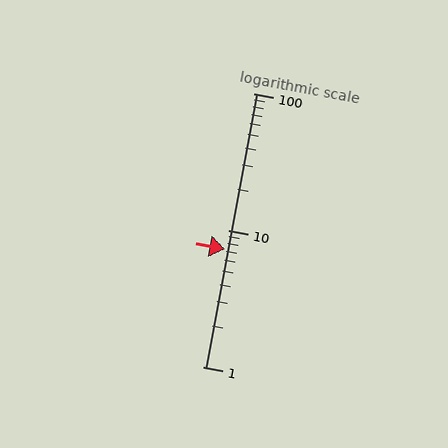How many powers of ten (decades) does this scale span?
The scale spans 2 decades, from 1 to 100.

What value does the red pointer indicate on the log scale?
The pointer indicates approximately 7.2.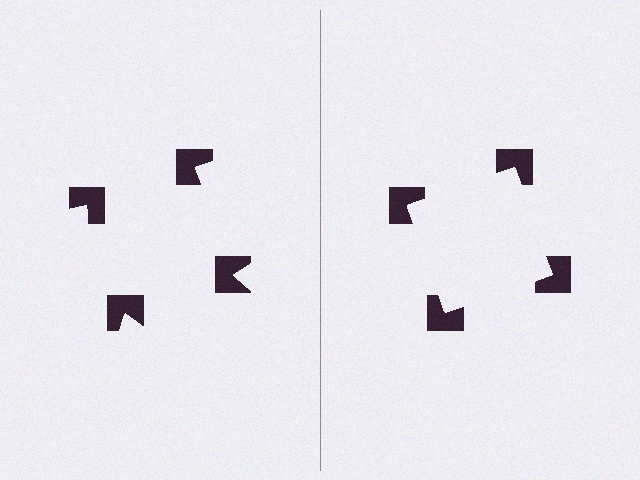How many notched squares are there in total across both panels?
8 — 4 on each side.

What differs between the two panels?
The notched squares are positioned identically on both sides; only the wedge orientations differ. On the right they align to a square; on the left they are misaligned.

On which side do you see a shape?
An illusory square appears on the right side. On the left side the wedge cuts are rotated, so no coherent shape forms.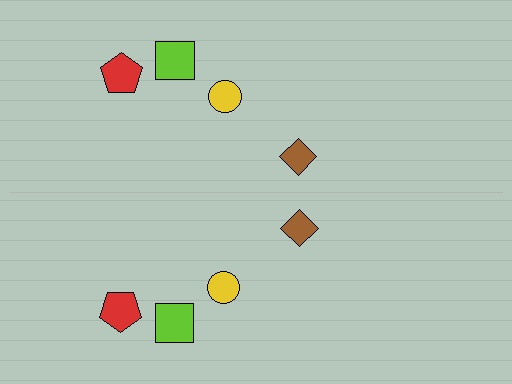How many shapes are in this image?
There are 8 shapes in this image.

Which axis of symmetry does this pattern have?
The pattern has a horizontal axis of symmetry running through the center of the image.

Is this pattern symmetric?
Yes, this pattern has bilateral (reflection) symmetry.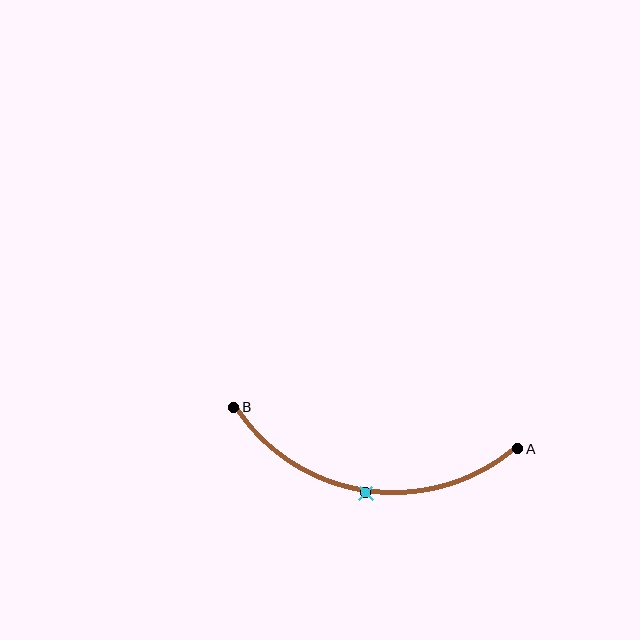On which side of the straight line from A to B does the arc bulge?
The arc bulges below the straight line connecting A and B.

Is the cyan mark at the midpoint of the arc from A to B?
Yes. The cyan mark lies on the arc at equal arc-length from both A and B — it is the arc midpoint.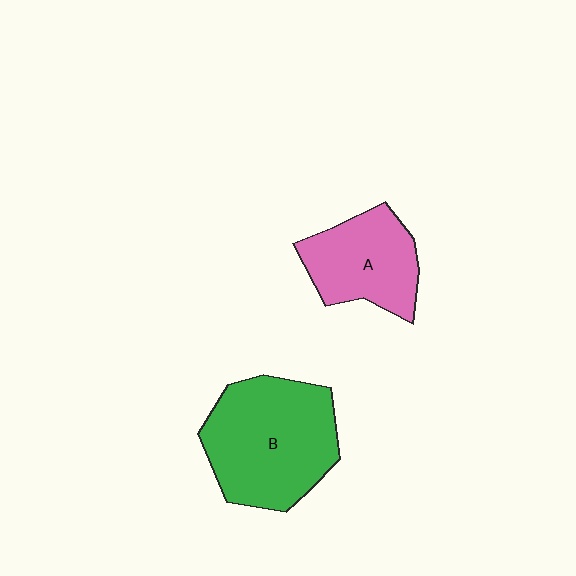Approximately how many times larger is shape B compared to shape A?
Approximately 1.5 times.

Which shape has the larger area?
Shape B (green).